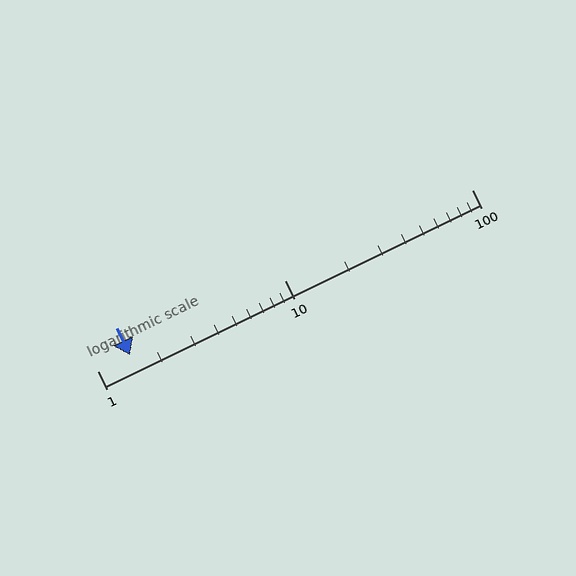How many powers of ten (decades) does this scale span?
The scale spans 2 decades, from 1 to 100.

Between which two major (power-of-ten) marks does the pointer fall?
The pointer is between 1 and 10.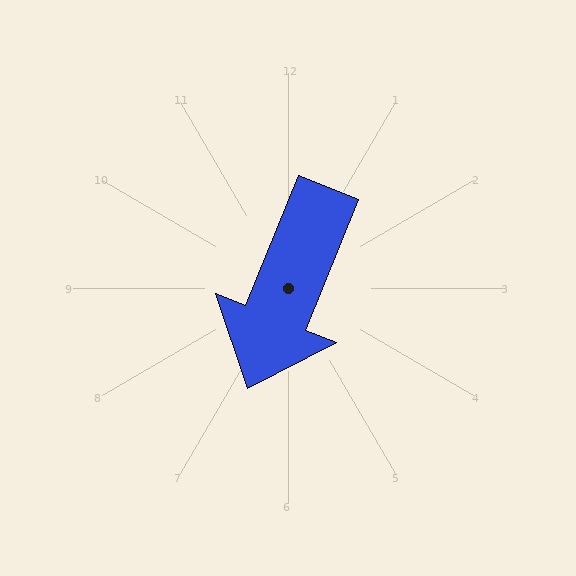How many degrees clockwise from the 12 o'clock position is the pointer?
Approximately 202 degrees.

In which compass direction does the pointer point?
South.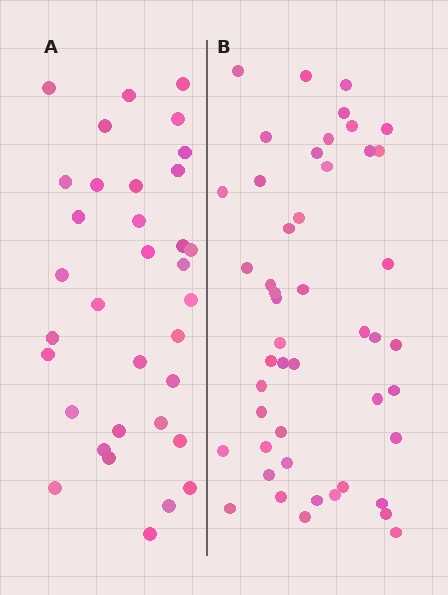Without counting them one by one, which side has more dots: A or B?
Region B (the right region) has more dots.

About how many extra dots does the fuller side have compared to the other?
Region B has approximately 15 more dots than region A.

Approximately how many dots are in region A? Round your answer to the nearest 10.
About 30 dots. (The exact count is 34, which rounds to 30.)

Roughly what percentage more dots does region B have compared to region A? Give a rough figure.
About 40% more.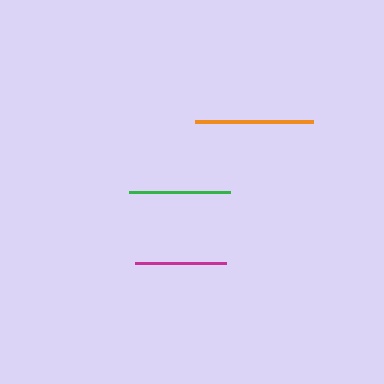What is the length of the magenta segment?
The magenta segment is approximately 91 pixels long.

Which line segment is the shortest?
The magenta line is the shortest at approximately 91 pixels.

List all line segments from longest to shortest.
From longest to shortest: orange, green, magenta.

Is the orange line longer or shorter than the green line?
The orange line is longer than the green line.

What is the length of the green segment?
The green segment is approximately 101 pixels long.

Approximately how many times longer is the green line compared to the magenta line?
The green line is approximately 1.1 times the length of the magenta line.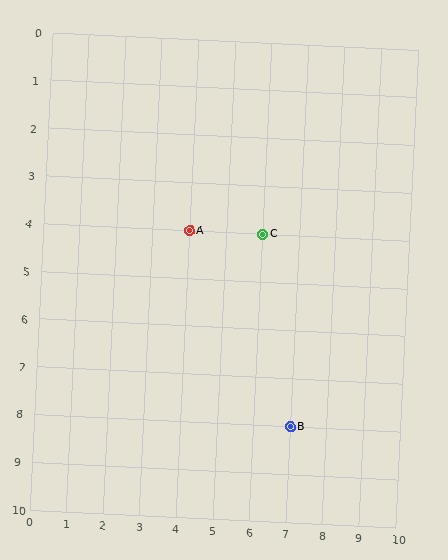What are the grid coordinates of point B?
Point B is at grid coordinates (7, 8).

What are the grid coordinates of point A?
Point A is at grid coordinates (4, 4).